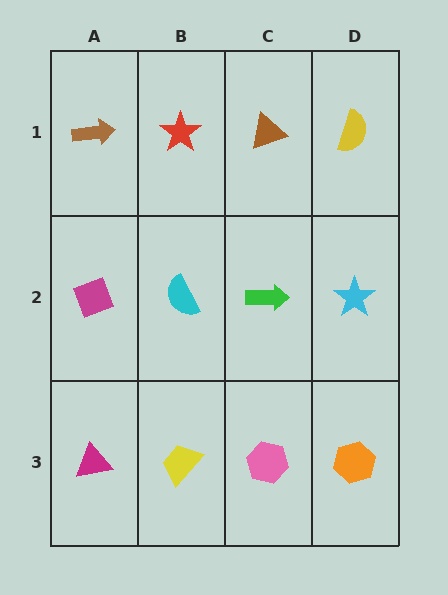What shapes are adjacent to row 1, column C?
A green arrow (row 2, column C), a red star (row 1, column B), a yellow semicircle (row 1, column D).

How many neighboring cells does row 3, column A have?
2.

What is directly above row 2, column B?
A red star.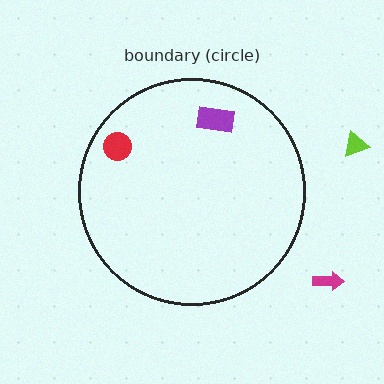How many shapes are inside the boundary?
2 inside, 2 outside.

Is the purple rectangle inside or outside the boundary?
Inside.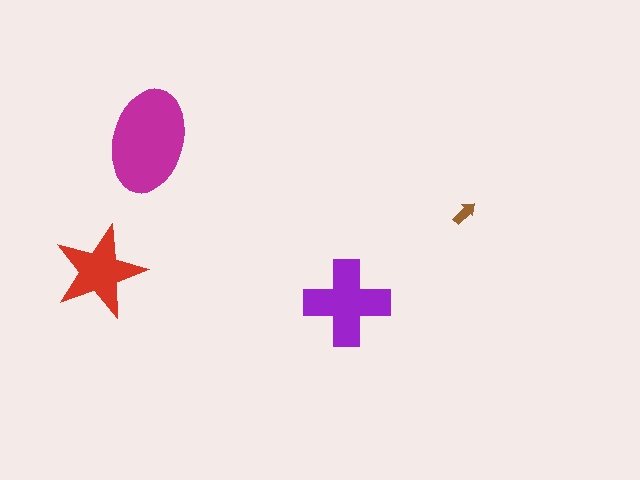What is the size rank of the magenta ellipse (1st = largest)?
1st.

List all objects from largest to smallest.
The magenta ellipse, the purple cross, the red star, the brown arrow.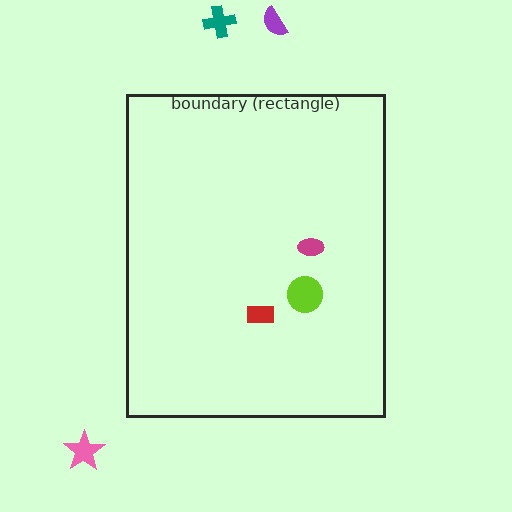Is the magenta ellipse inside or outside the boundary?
Inside.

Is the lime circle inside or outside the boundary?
Inside.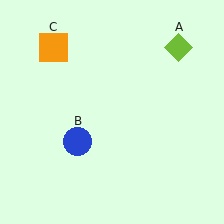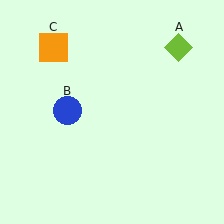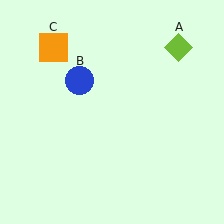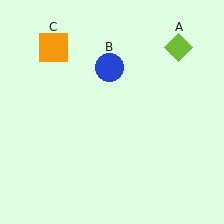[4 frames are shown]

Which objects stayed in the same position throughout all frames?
Lime diamond (object A) and orange square (object C) remained stationary.